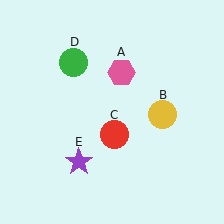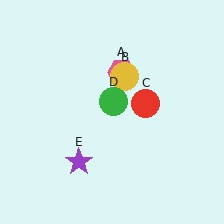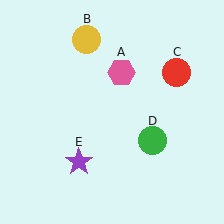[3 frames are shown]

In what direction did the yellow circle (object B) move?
The yellow circle (object B) moved up and to the left.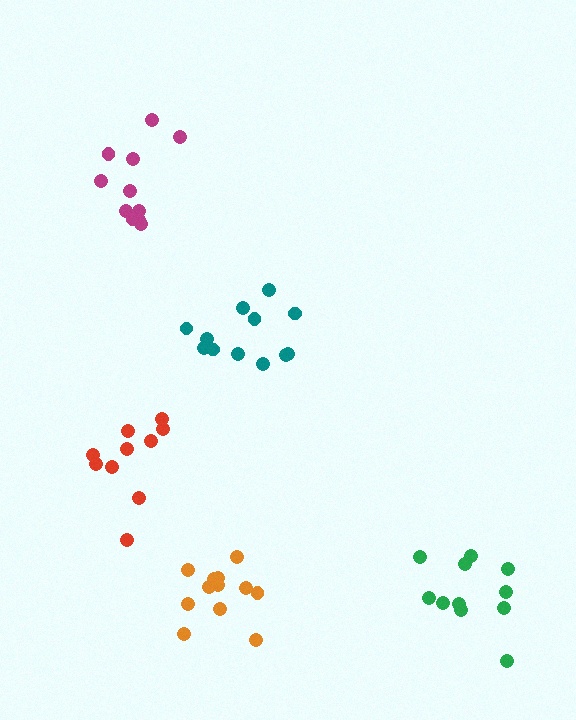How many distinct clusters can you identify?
There are 5 distinct clusters.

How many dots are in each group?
Group 1: 12 dots, Group 2: 11 dots, Group 3: 10 dots, Group 4: 12 dots, Group 5: 11 dots (56 total).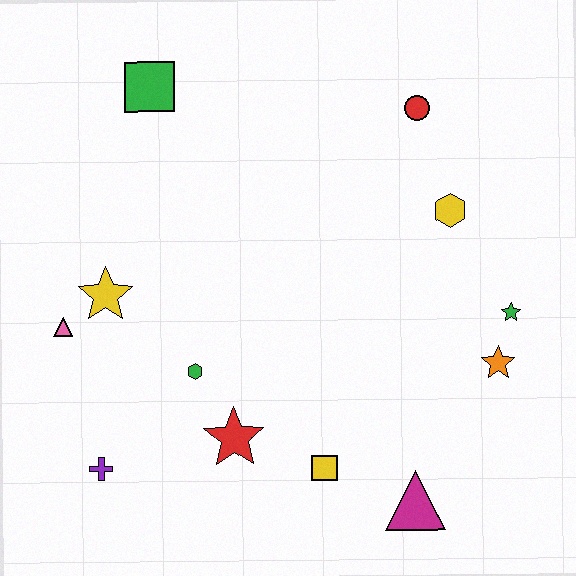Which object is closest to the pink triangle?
The yellow star is closest to the pink triangle.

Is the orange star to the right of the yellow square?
Yes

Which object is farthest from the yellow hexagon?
The purple cross is farthest from the yellow hexagon.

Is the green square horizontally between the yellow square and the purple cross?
Yes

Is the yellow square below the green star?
Yes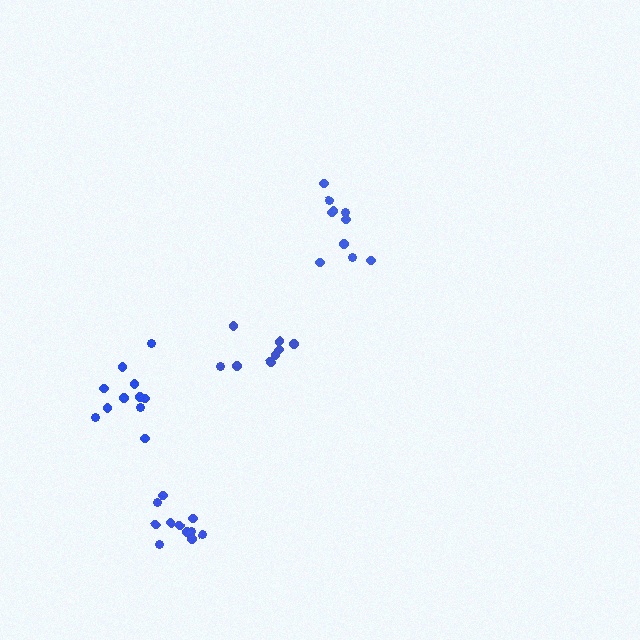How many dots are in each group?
Group 1: 8 dots, Group 2: 10 dots, Group 3: 11 dots, Group 4: 11 dots (40 total).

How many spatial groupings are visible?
There are 4 spatial groupings.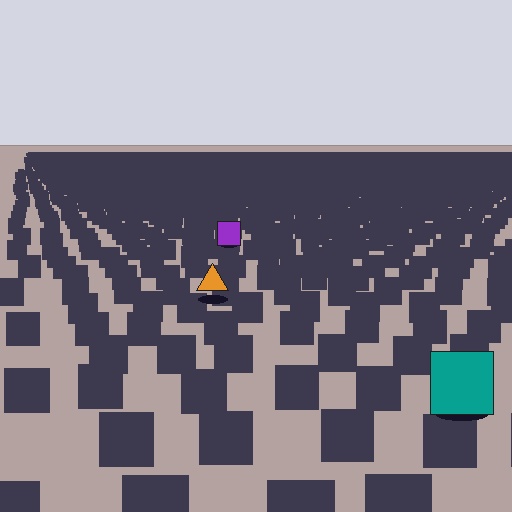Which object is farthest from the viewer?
The purple square is farthest from the viewer. It appears smaller and the ground texture around it is denser.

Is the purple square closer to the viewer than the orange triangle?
No. The orange triangle is closer — you can tell from the texture gradient: the ground texture is coarser near it.